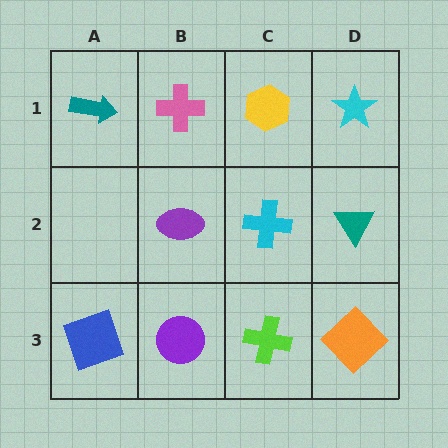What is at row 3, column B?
A purple circle.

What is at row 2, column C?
A cyan cross.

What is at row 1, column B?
A pink cross.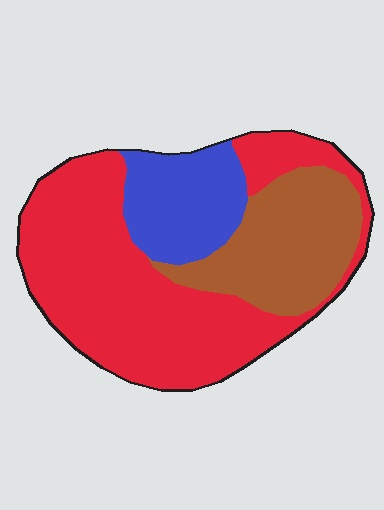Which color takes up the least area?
Blue, at roughly 20%.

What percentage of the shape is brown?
Brown takes up about one quarter (1/4) of the shape.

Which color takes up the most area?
Red, at roughly 55%.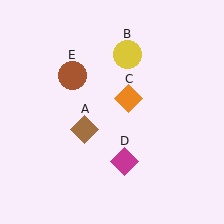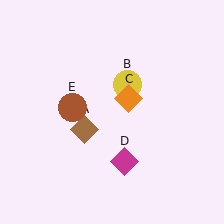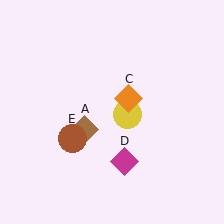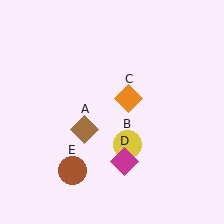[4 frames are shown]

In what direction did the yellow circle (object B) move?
The yellow circle (object B) moved down.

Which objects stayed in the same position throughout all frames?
Brown diamond (object A) and orange diamond (object C) and magenta diamond (object D) remained stationary.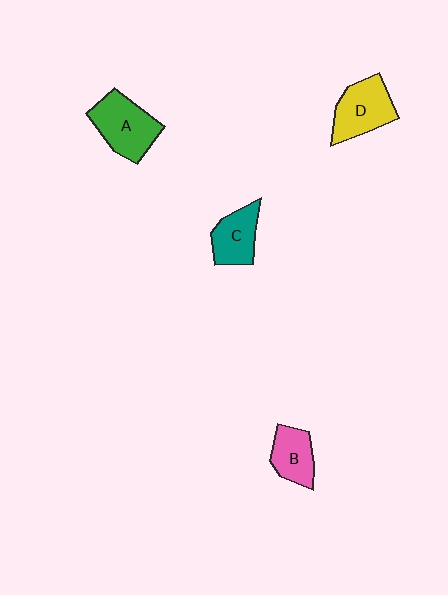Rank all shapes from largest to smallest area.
From largest to smallest: A (green), D (yellow), C (teal), B (pink).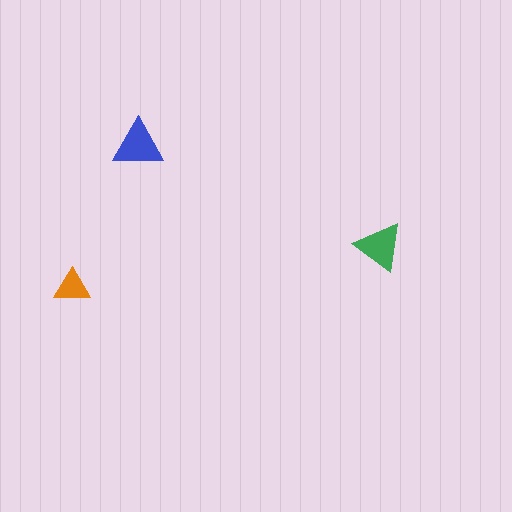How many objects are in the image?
There are 3 objects in the image.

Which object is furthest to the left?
The orange triangle is leftmost.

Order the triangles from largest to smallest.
the blue one, the green one, the orange one.